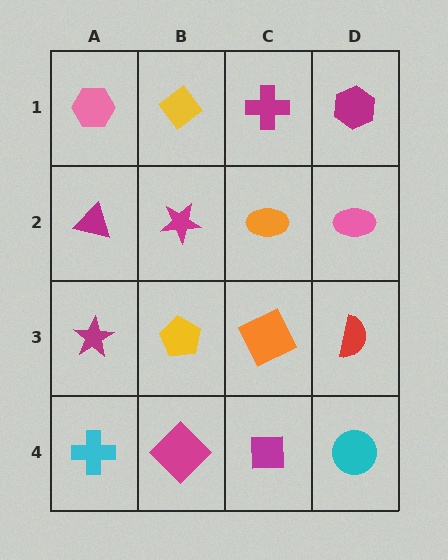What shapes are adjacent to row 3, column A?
A magenta triangle (row 2, column A), a cyan cross (row 4, column A), a yellow pentagon (row 3, column B).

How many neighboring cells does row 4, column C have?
3.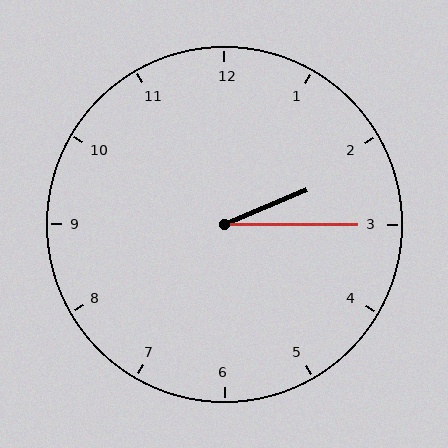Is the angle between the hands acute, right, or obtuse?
It is acute.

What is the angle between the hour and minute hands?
Approximately 22 degrees.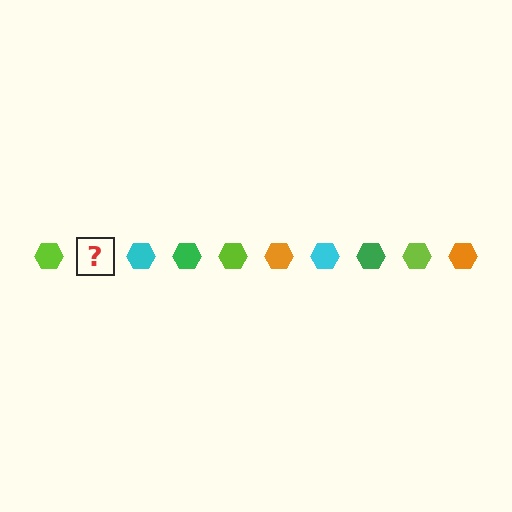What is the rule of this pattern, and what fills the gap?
The rule is that the pattern cycles through lime, orange, cyan, green hexagons. The gap should be filled with an orange hexagon.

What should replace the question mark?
The question mark should be replaced with an orange hexagon.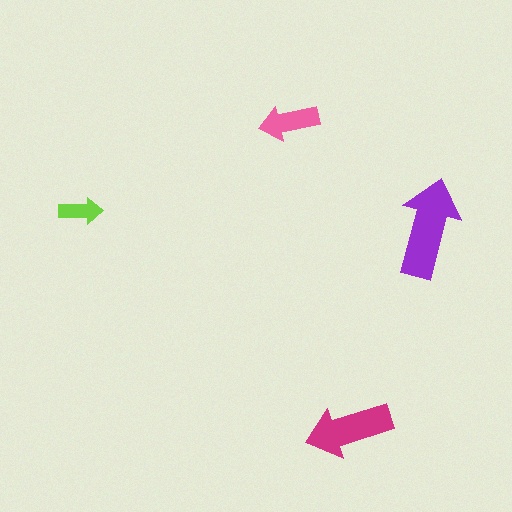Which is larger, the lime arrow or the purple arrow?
The purple one.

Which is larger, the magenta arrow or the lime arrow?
The magenta one.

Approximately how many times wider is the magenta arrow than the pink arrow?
About 1.5 times wider.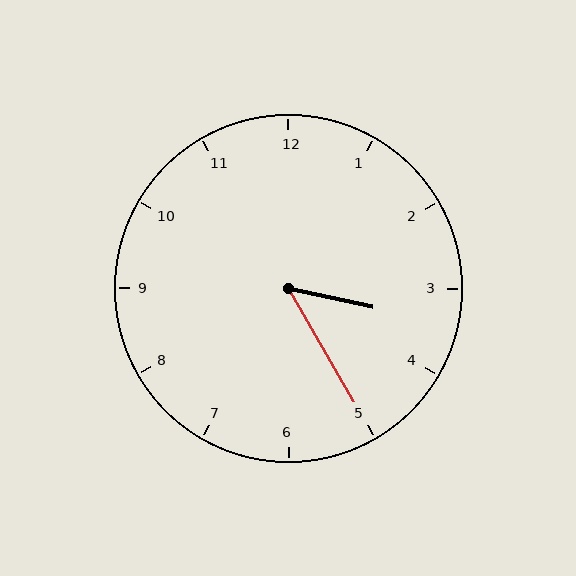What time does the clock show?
3:25.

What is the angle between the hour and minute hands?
Approximately 48 degrees.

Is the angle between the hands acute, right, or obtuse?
It is acute.